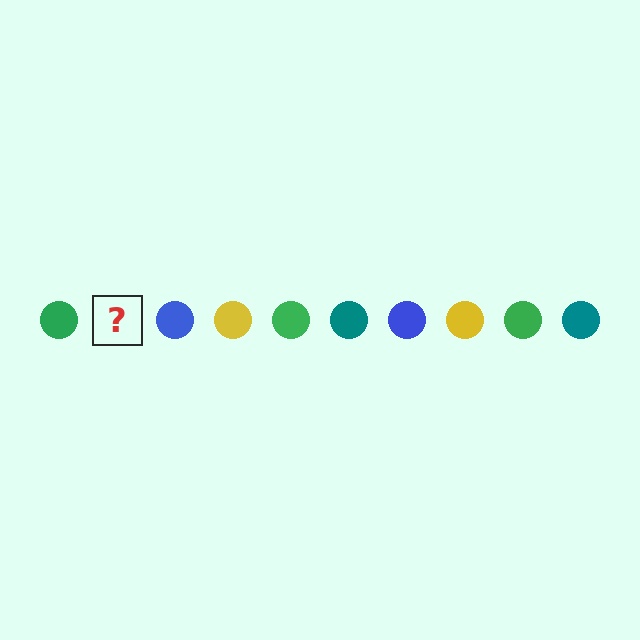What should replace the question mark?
The question mark should be replaced with a teal circle.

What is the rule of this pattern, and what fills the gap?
The rule is that the pattern cycles through green, teal, blue, yellow circles. The gap should be filled with a teal circle.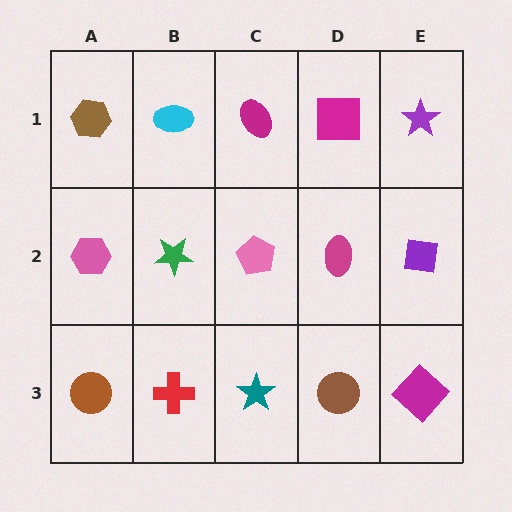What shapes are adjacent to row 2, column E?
A purple star (row 1, column E), a magenta diamond (row 3, column E), a magenta ellipse (row 2, column D).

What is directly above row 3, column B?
A green star.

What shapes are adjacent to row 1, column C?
A pink pentagon (row 2, column C), a cyan ellipse (row 1, column B), a magenta square (row 1, column D).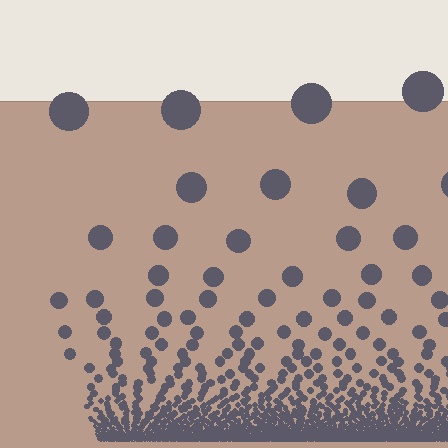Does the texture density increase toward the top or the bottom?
Density increases toward the bottom.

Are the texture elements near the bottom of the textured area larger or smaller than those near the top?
Smaller. The gradient is inverted — elements near the bottom are smaller and denser.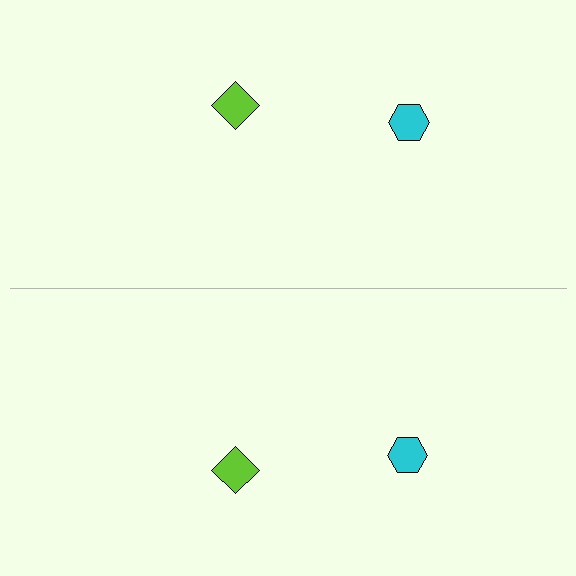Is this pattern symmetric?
Yes, this pattern has bilateral (reflection) symmetry.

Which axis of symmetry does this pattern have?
The pattern has a horizontal axis of symmetry running through the center of the image.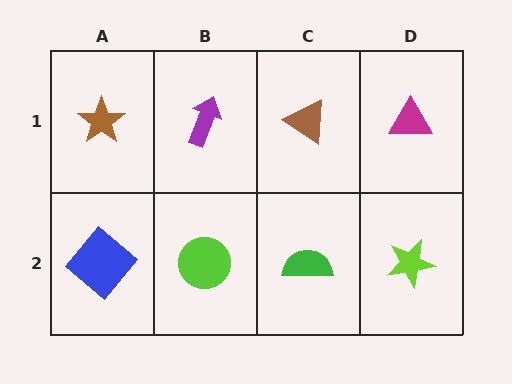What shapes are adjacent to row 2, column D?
A magenta triangle (row 1, column D), a green semicircle (row 2, column C).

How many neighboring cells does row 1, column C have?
3.